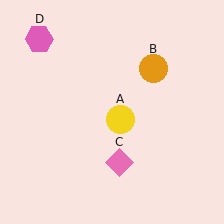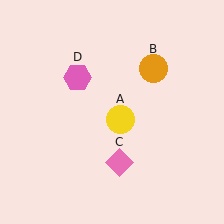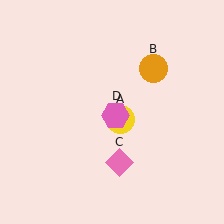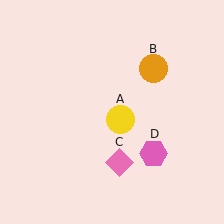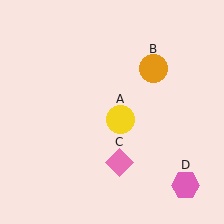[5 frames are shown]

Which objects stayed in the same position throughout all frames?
Yellow circle (object A) and orange circle (object B) and pink diamond (object C) remained stationary.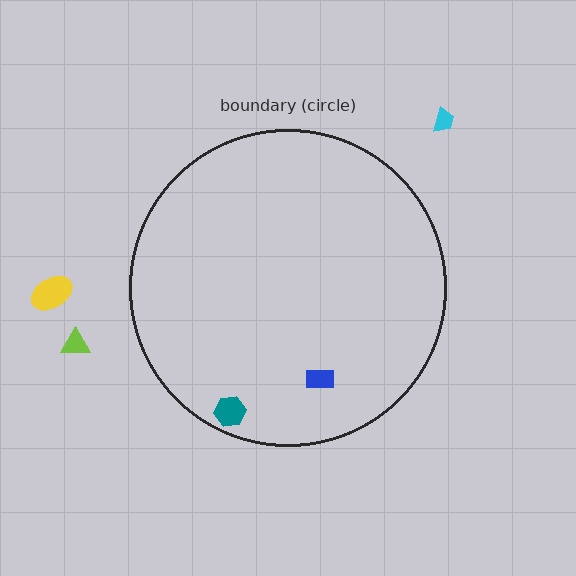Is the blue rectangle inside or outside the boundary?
Inside.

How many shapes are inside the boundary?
2 inside, 3 outside.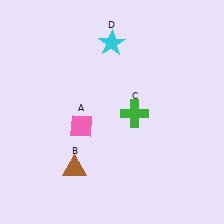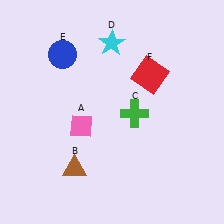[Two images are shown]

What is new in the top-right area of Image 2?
A red square (F) was added in the top-right area of Image 2.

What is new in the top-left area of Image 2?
A blue circle (E) was added in the top-left area of Image 2.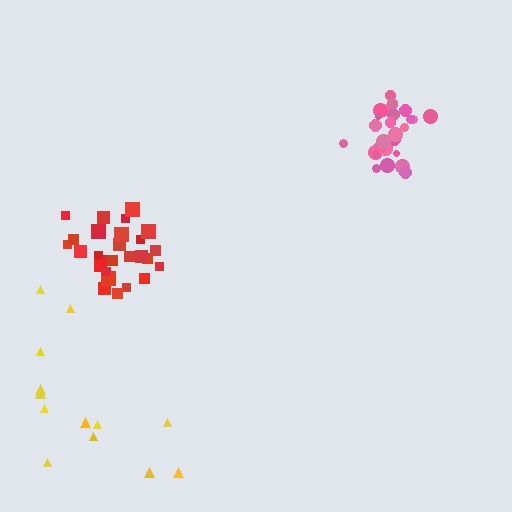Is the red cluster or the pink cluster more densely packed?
Pink.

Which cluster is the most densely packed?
Pink.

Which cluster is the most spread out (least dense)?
Yellow.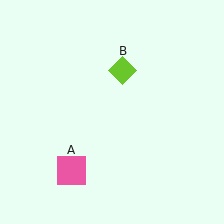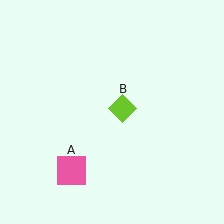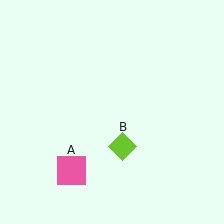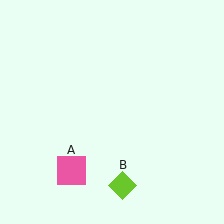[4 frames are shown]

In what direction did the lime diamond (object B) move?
The lime diamond (object B) moved down.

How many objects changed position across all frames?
1 object changed position: lime diamond (object B).